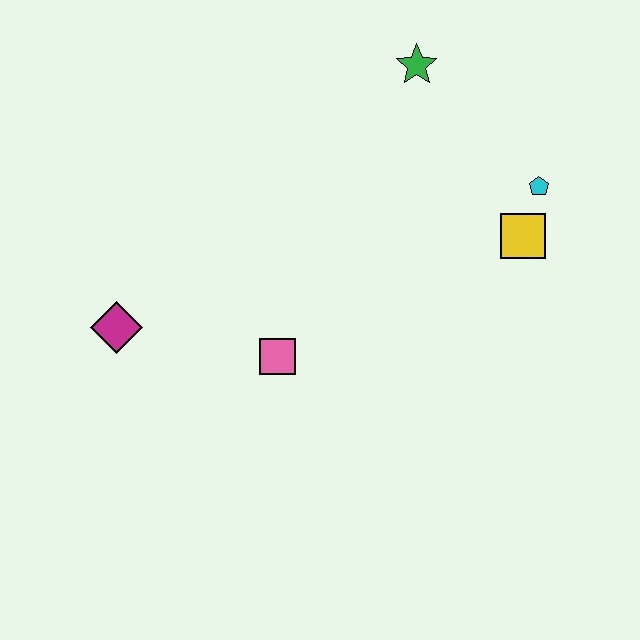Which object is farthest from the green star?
The magenta diamond is farthest from the green star.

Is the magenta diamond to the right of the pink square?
No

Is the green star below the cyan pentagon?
No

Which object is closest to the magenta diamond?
The pink square is closest to the magenta diamond.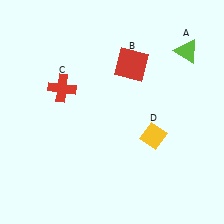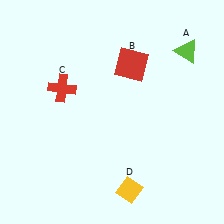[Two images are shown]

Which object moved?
The yellow diamond (D) moved down.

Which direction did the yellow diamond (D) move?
The yellow diamond (D) moved down.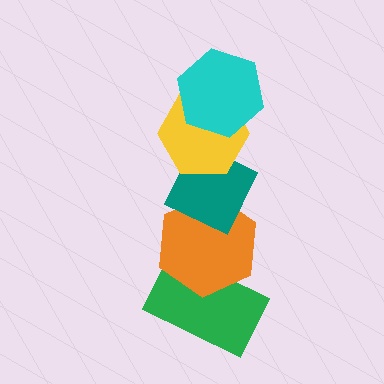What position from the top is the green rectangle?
The green rectangle is 5th from the top.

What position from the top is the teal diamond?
The teal diamond is 3rd from the top.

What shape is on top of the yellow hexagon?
The cyan hexagon is on top of the yellow hexagon.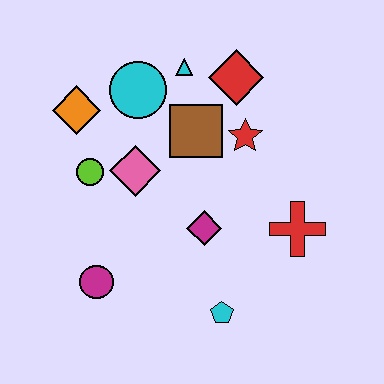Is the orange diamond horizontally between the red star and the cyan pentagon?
No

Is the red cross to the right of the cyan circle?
Yes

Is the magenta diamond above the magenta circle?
Yes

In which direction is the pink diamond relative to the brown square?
The pink diamond is to the left of the brown square.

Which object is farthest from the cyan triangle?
The cyan pentagon is farthest from the cyan triangle.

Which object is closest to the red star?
The brown square is closest to the red star.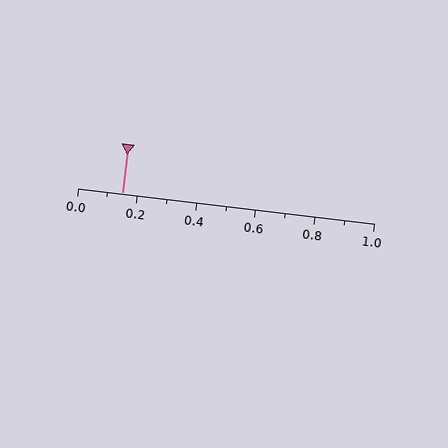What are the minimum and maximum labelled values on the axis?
The axis runs from 0.0 to 1.0.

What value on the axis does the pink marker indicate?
The marker indicates approximately 0.15.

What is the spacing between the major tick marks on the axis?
The major ticks are spaced 0.2 apart.